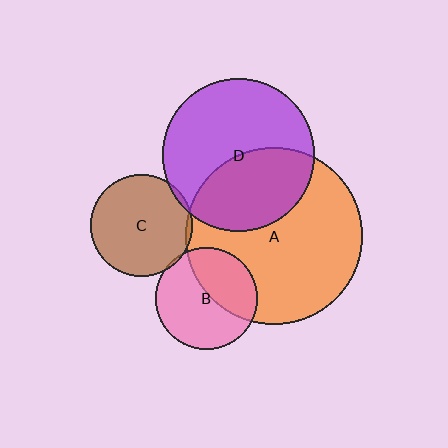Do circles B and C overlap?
Yes.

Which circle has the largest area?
Circle A (orange).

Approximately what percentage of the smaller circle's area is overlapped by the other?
Approximately 5%.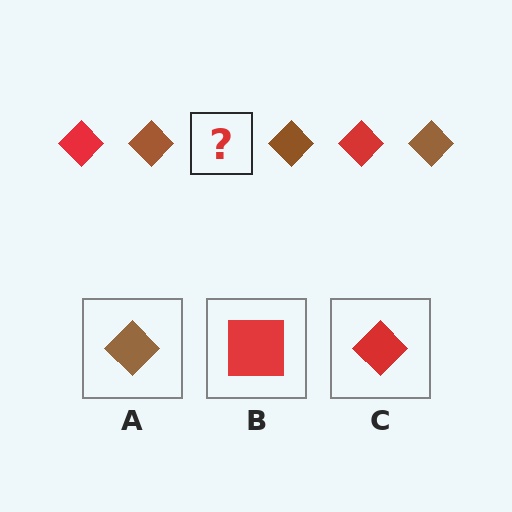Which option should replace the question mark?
Option C.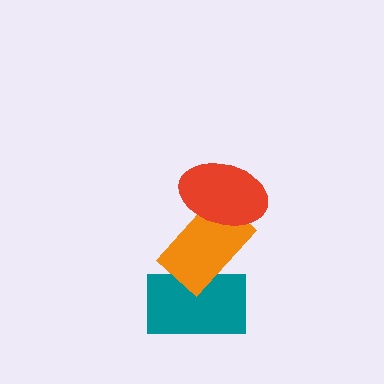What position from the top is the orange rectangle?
The orange rectangle is 2nd from the top.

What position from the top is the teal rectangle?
The teal rectangle is 3rd from the top.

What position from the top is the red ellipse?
The red ellipse is 1st from the top.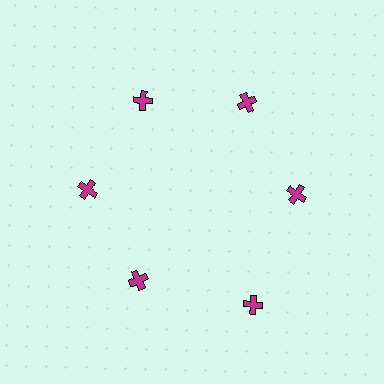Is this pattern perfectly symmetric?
No. The 6 magenta crosses are arranged in a ring, but one element near the 5 o'clock position is pushed outward from the center, breaking the 6-fold rotational symmetry.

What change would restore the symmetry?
The symmetry would be restored by moving it inward, back onto the ring so that all 6 crosses sit at equal angles and equal distance from the center.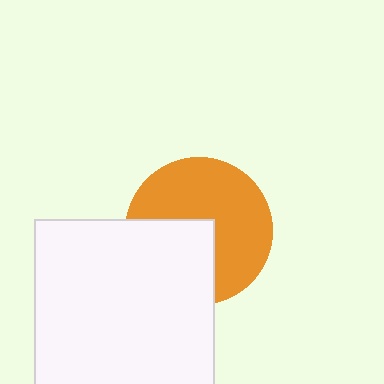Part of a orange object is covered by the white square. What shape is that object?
It is a circle.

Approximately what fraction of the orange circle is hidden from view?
Roughly 38% of the orange circle is hidden behind the white square.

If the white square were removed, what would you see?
You would see the complete orange circle.